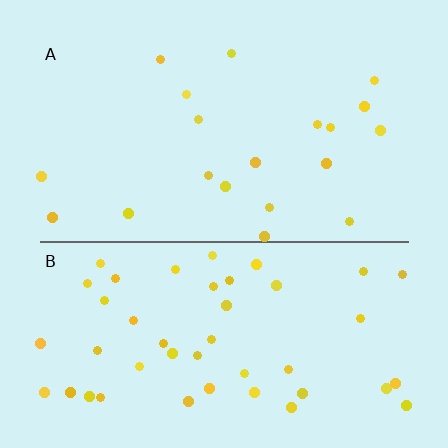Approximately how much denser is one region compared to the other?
Approximately 2.3× — region B over region A.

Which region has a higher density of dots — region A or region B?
B (the bottom).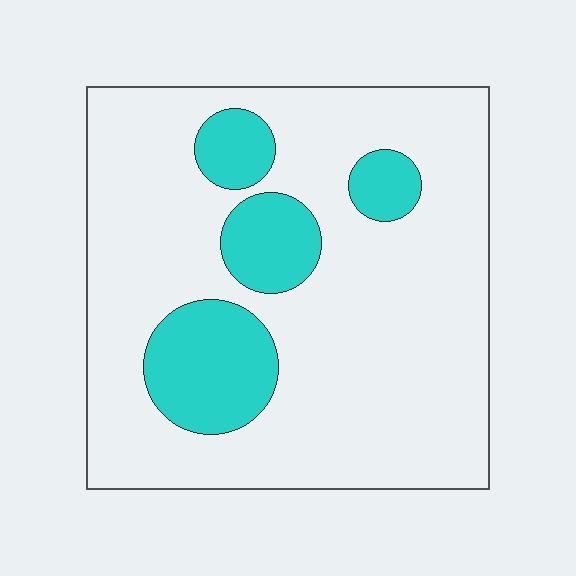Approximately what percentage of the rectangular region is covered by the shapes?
Approximately 20%.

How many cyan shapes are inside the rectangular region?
4.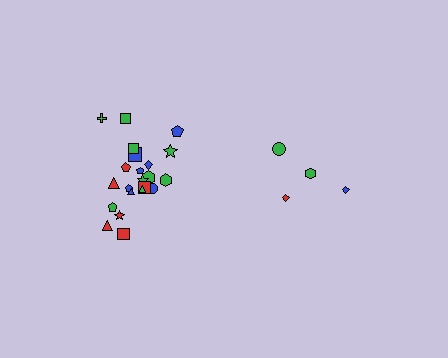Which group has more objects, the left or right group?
The left group.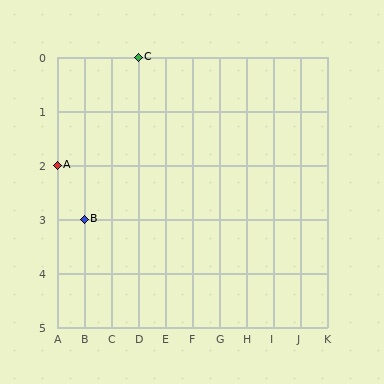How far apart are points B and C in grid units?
Points B and C are 2 columns and 3 rows apart (about 3.6 grid units diagonally).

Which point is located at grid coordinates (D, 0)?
Point C is at (D, 0).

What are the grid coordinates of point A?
Point A is at grid coordinates (A, 2).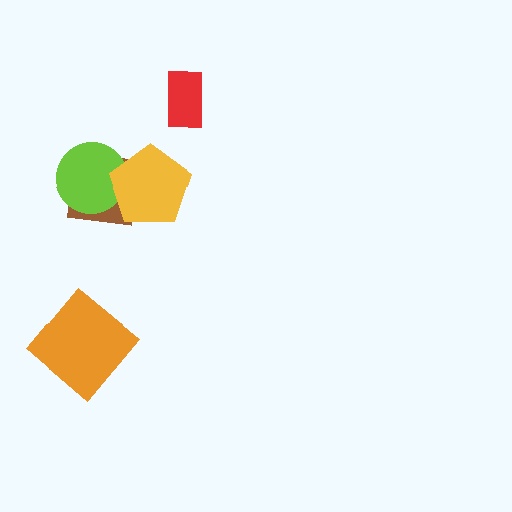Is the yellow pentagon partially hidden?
No, no other shape covers it.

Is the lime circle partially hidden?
Yes, it is partially covered by another shape.